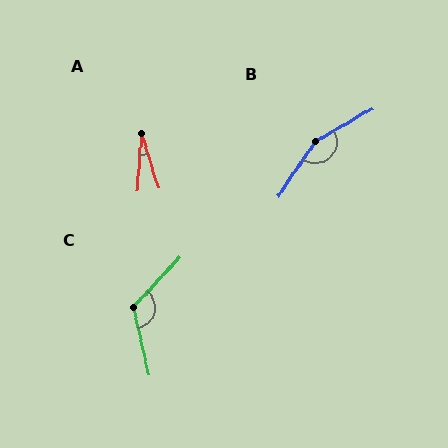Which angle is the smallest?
A, at approximately 21 degrees.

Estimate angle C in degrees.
Approximately 124 degrees.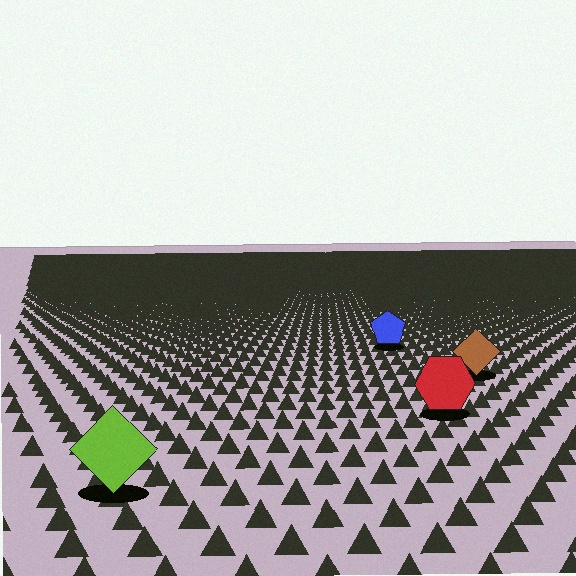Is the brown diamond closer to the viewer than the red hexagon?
No. The red hexagon is closer — you can tell from the texture gradient: the ground texture is coarser near it.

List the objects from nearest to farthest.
From nearest to farthest: the lime diamond, the red hexagon, the brown diamond, the blue pentagon.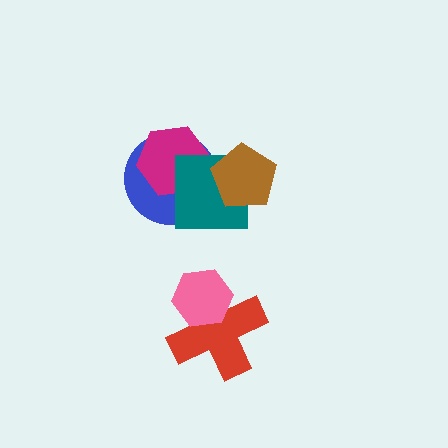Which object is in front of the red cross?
The pink hexagon is in front of the red cross.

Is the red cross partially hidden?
Yes, it is partially covered by another shape.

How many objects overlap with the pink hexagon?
1 object overlaps with the pink hexagon.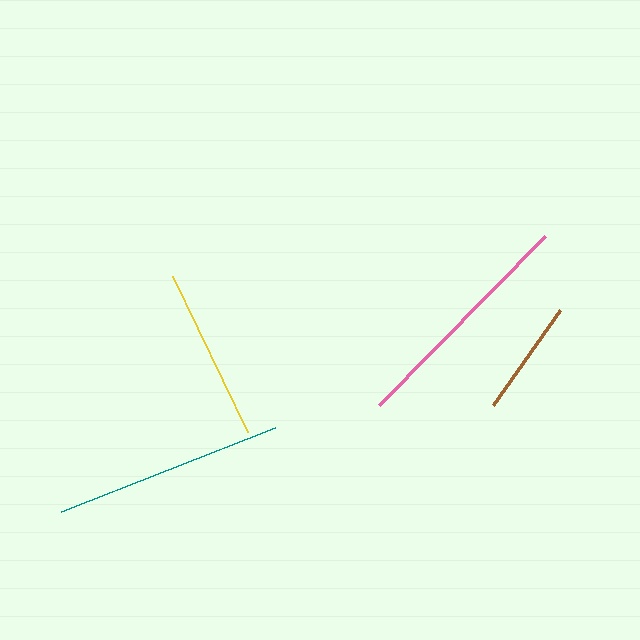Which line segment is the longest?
The pink line is the longest at approximately 237 pixels.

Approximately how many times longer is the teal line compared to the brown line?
The teal line is approximately 2.0 times the length of the brown line.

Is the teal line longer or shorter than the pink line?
The pink line is longer than the teal line.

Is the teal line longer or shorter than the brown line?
The teal line is longer than the brown line.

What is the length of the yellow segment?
The yellow segment is approximately 173 pixels long.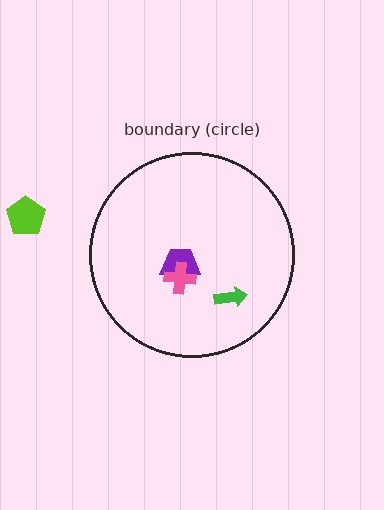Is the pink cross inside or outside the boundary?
Inside.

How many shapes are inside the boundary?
3 inside, 1 outside.